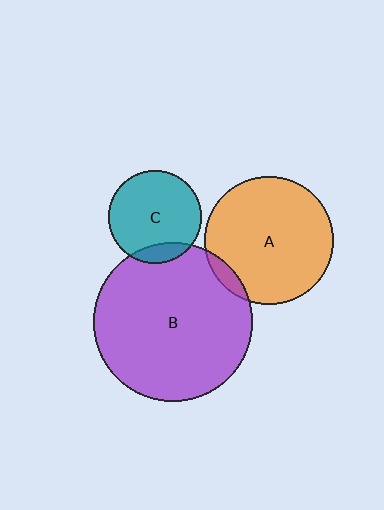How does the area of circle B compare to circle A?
Approximately 1.5 times.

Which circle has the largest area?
Circle B (purple).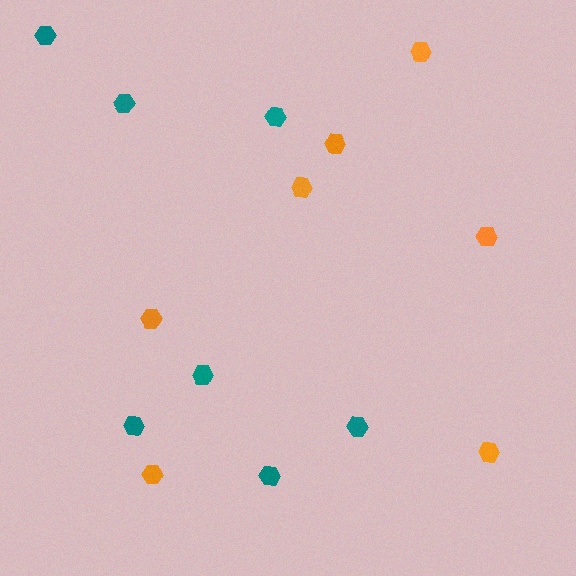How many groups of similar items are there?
There are 2 groups: one group of orange hexagons (7) and one group of teal hexagons (7).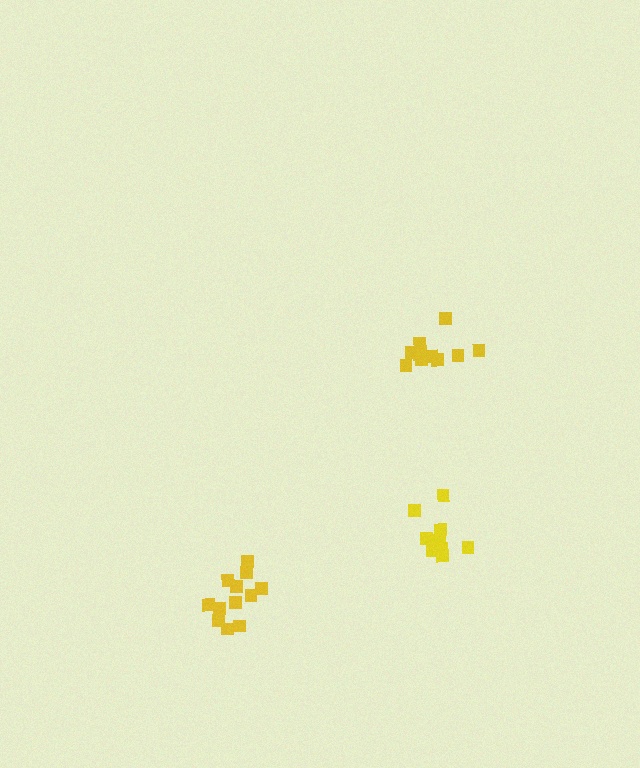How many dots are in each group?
Group 1: 9 dots, Group 2: 10 dots, Group 3: 12 dots (31 total).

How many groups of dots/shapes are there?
There are 3 groups.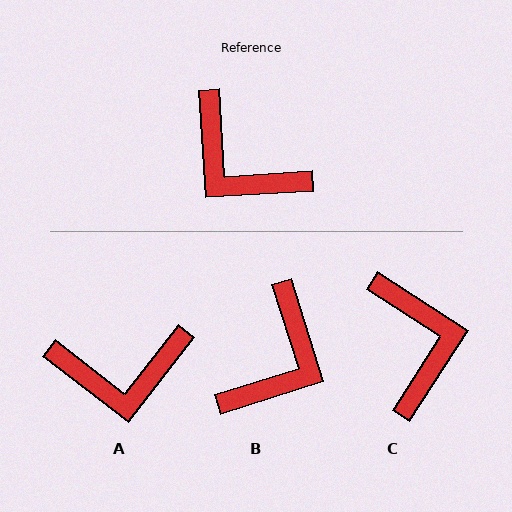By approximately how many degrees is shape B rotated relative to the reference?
Approximately 104 degrees counter-clockwise.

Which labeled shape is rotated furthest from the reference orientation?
C, about 144 degrees away.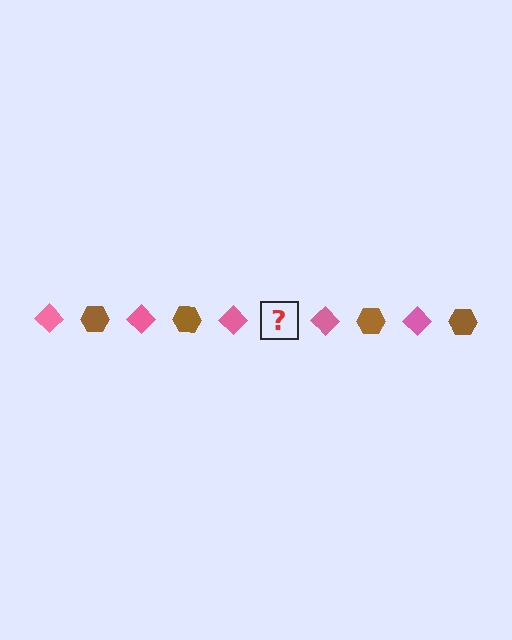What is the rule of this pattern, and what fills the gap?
The rule is that the pattern alternates between pink diamond and brown hexagon. The gap should be filled with a brown hexagon.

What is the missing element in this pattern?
The missing element is a brown hexagon.